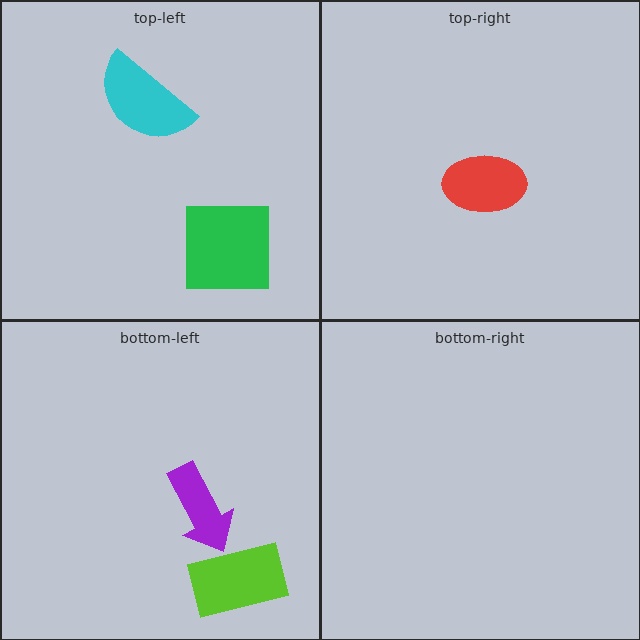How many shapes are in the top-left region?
2.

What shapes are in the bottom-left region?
The purple arrow, the lime rectangle.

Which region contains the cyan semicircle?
The top-left region.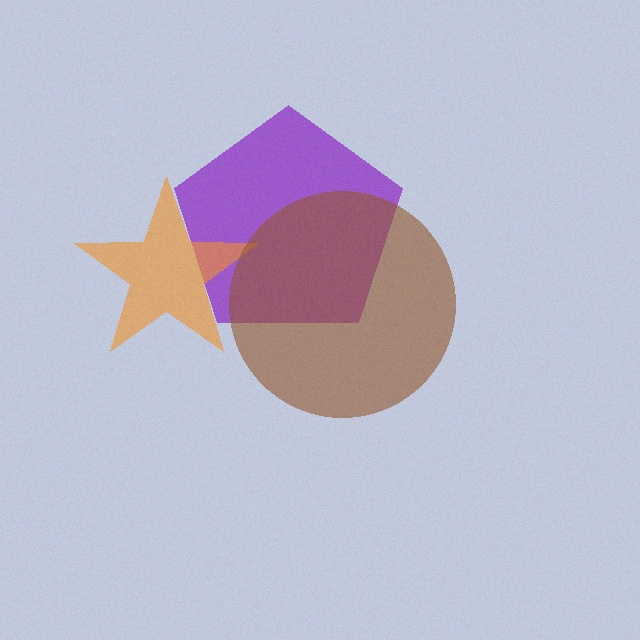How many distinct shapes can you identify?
There are 3 distinct shapes: a purple pentagon, an orange star, a brown circle.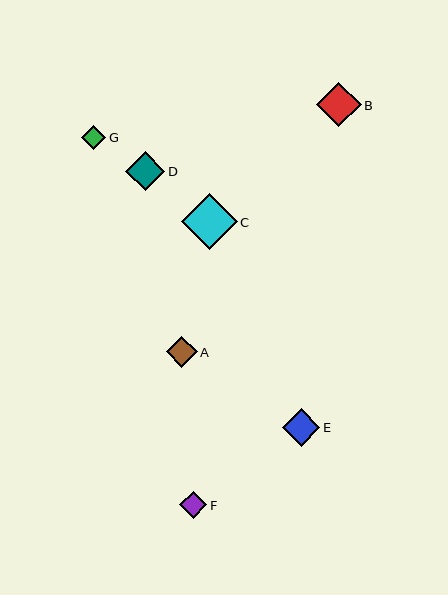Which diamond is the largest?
Diamond C is the largest with a size of approximately 56 pixels.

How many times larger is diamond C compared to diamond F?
Diamond C is approximately 2.1 times the size of diamond F.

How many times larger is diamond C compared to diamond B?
Diamond C is approximately 1.3 times the size of diamond B.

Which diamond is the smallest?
Diamond G is the smallest with a size of approximately 24 pixels.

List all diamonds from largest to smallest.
From largest to smallest: C, B, D, E, A, F, G.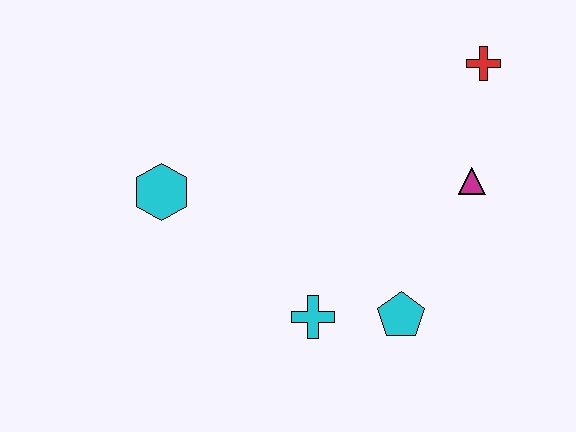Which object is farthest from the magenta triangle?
The cyan hexagon is farthest from the magenta triangle.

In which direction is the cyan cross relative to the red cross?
The cyan cross is below the red cross.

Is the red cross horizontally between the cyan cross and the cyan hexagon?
No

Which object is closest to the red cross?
The magenta triangle is closest to the red cross.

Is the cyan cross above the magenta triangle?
No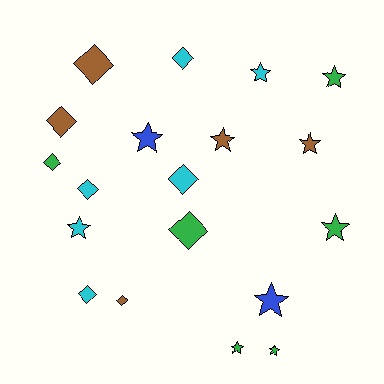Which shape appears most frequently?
Star, with 10 objects.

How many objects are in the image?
There are 19 objects.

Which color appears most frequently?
Cyan, with 6 objects.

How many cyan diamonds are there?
There are 4 cyan diamonds.